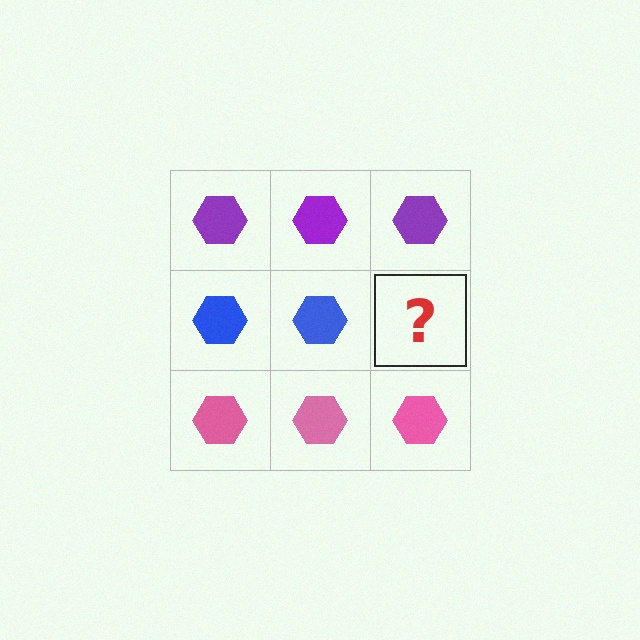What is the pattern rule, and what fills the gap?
The rule is that each row has a consistent color. The gap should be filled with a blue hexagon.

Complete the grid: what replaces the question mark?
The question mark should be replaced with a blue hexagon.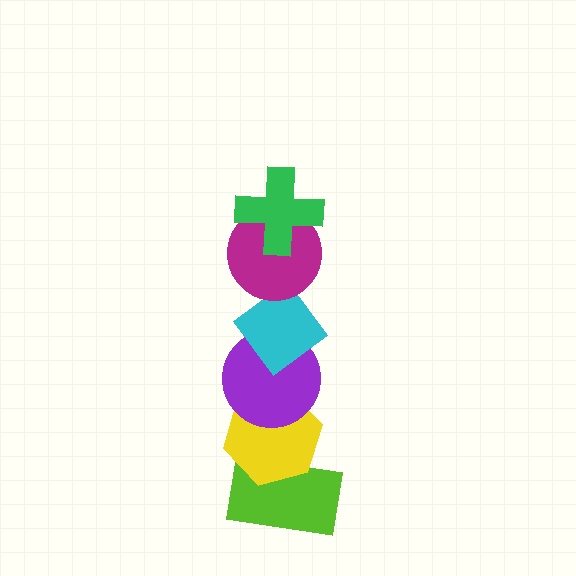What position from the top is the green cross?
The green cross is 1st from the top.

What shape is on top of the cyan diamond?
The magenta circle is on top of the cyan diamond.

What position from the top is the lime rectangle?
The lime rectangle is 6th from the top.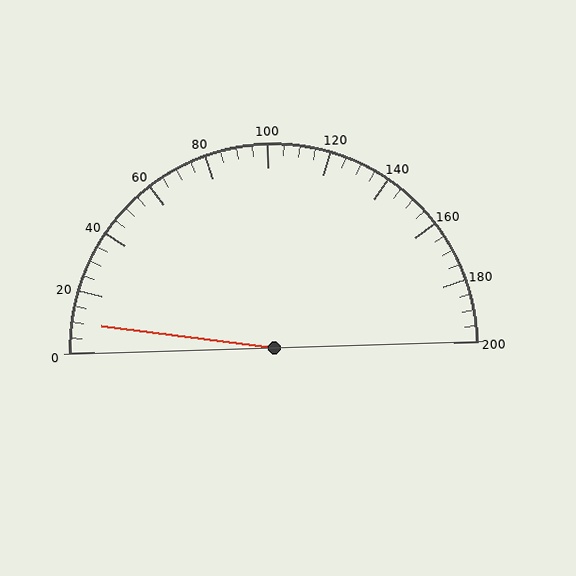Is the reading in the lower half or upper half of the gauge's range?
The reading is in the lower half of the range (0 to 200).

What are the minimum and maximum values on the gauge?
The gauge ranges from 0 to 200.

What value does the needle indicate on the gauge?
The needle indicates approximately 10.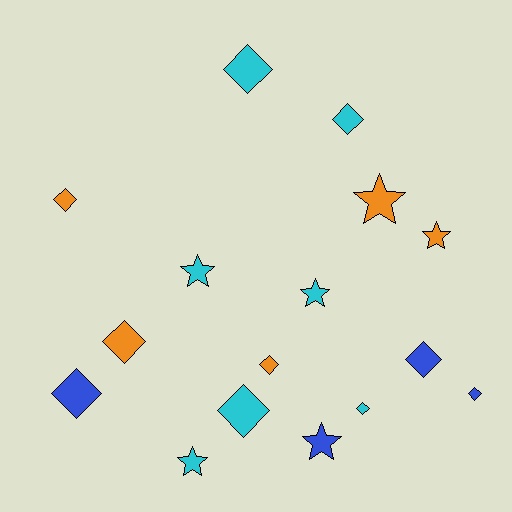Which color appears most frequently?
Cyan, with 7 objects.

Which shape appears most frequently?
Diamond, with 10 objects.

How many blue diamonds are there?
There are 3 blue diamonds.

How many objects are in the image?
There are 16 objects.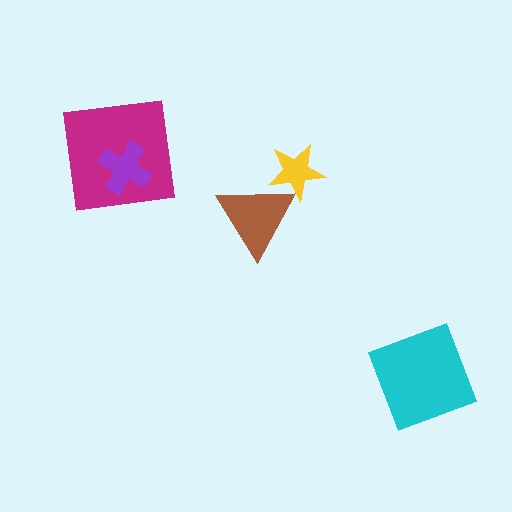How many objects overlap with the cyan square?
0 objects overlap with the cyan square.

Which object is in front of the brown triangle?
The yellow star is in front of the brown triangle.